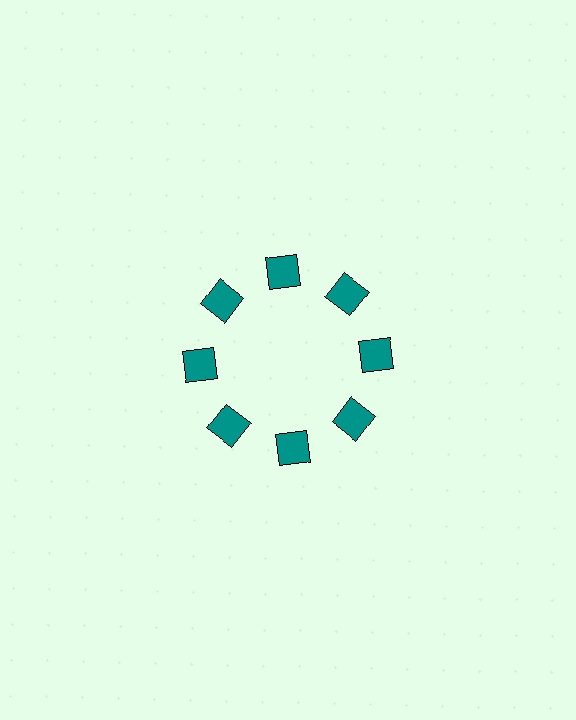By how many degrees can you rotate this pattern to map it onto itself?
The pattern maps onto itself every 45 degrees of rotation.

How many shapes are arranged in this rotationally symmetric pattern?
There are 8 shapes, arranged in 8 groups of 1.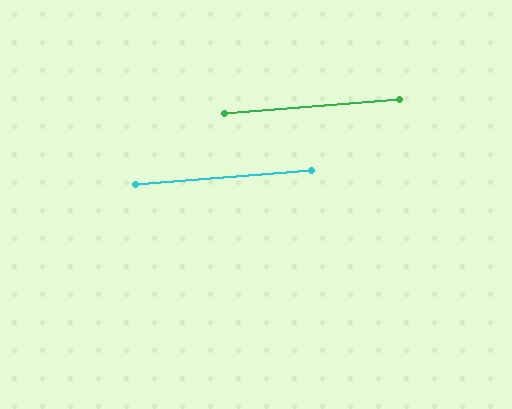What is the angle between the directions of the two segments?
Approximately 0 degrees.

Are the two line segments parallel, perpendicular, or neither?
Parallel — their directions differ by only 0.3°.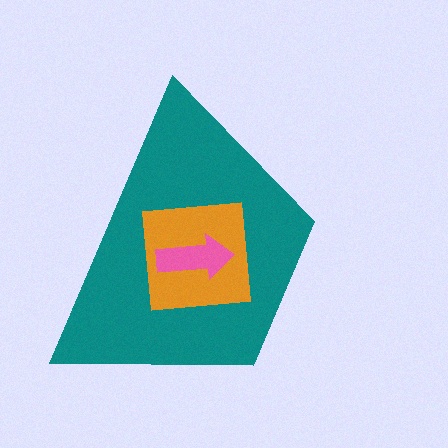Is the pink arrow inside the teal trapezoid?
Yes.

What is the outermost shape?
The teal trapezoid.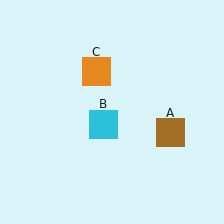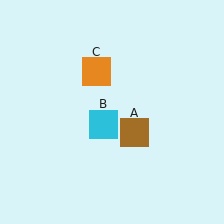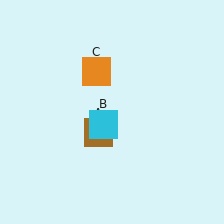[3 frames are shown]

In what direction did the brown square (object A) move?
The brown square (object A) moved left.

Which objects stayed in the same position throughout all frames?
Cyan square (object B) and orange square (object C) remained stationary.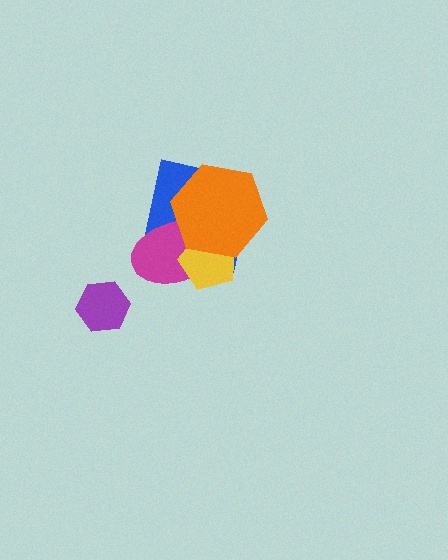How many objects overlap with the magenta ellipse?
3 objects overlap with the magenta ellipse.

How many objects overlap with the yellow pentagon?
3 objects overlap with the yellow pentagon.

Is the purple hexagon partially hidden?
No, no other shape covers it.